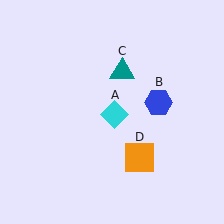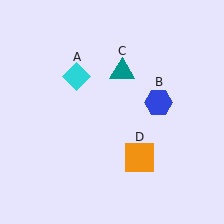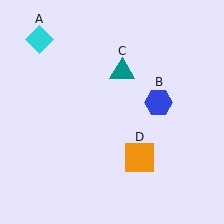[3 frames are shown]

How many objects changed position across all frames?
1 object changed position: cyan diamond (object A).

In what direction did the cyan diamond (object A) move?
The cyan diamond (object A) moved up and to the left.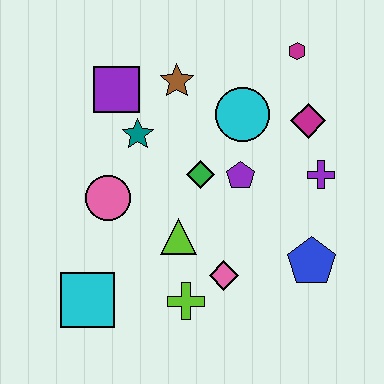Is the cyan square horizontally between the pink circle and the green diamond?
No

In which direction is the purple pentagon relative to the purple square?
The purple pentagon is to the right of the purple square.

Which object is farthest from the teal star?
The blue pentagon is farthest from the teal star.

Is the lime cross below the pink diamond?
Yes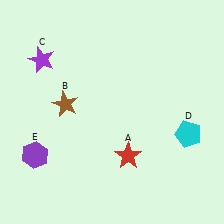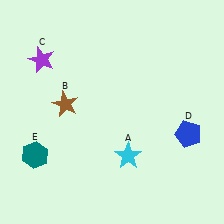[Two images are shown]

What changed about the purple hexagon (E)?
In Image 1, E is purple. In Image 2, it changed to teal.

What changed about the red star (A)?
In Image 1, A is red. In Image 2, it changed to cyan.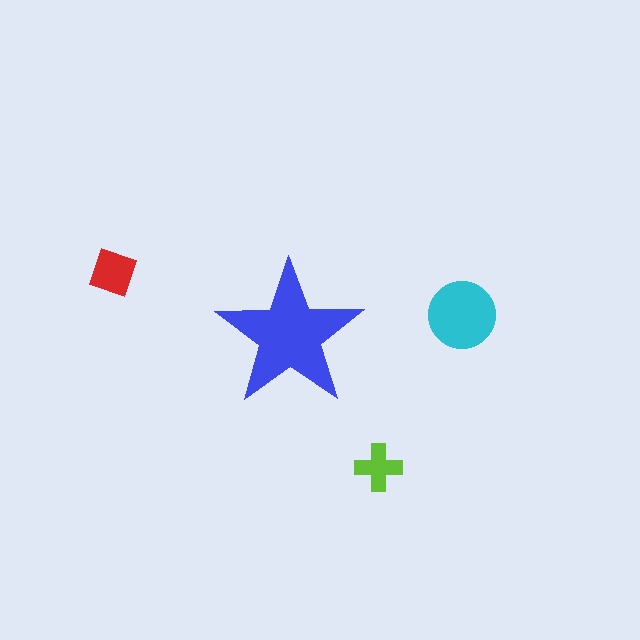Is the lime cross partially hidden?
No, the lime cross is fully visible.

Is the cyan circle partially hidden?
No, the cyan circle is fully visible.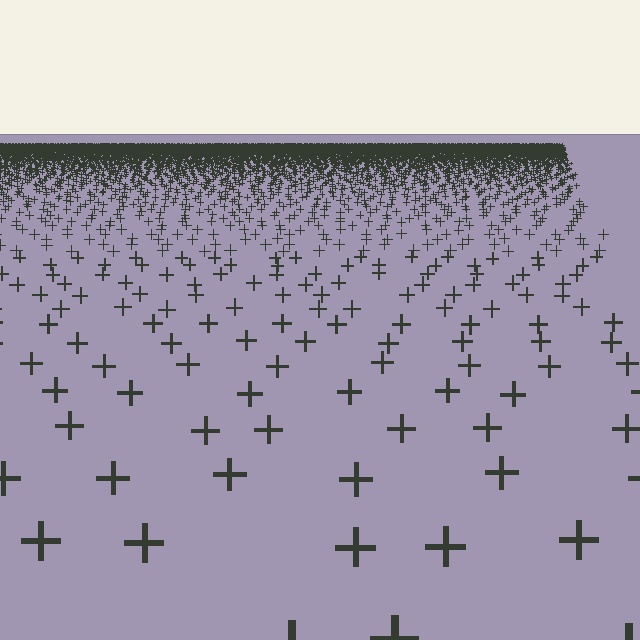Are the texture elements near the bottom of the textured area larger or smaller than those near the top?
Larger. Near the bottom, elements are closer to the viewer and appear at a bigger on-screen size.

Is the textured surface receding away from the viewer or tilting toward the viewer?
The surface is receding away from the viewer. Texture elements get smaller and denser toward the top.